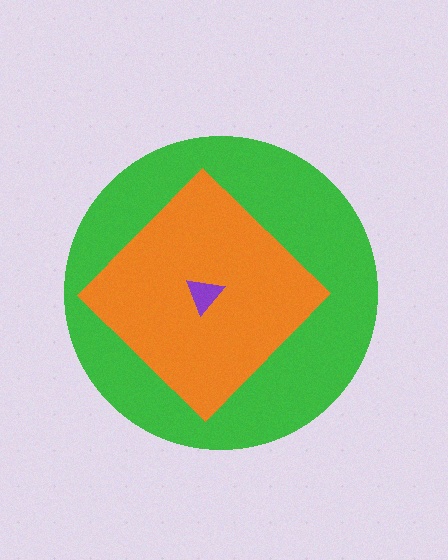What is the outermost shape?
The green circle.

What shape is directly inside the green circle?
The orange diamond.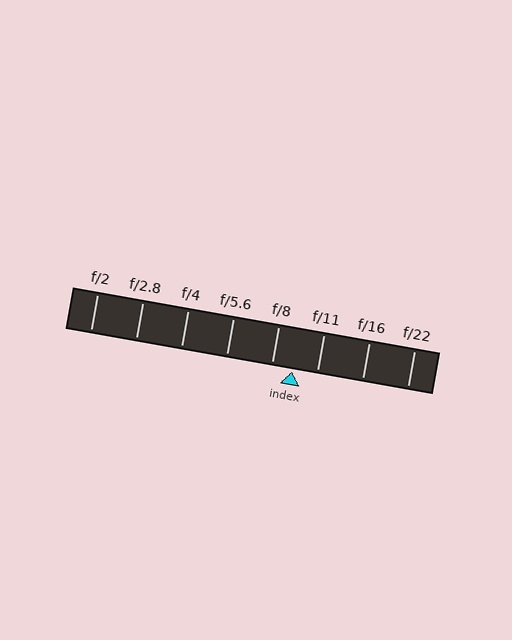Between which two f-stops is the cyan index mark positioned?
The index mark is between f/8 and f/11.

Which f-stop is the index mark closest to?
The index mark is closest to f/8.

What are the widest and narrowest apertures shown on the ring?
The widest aperture shown is f/2 and the narrowest is f/22.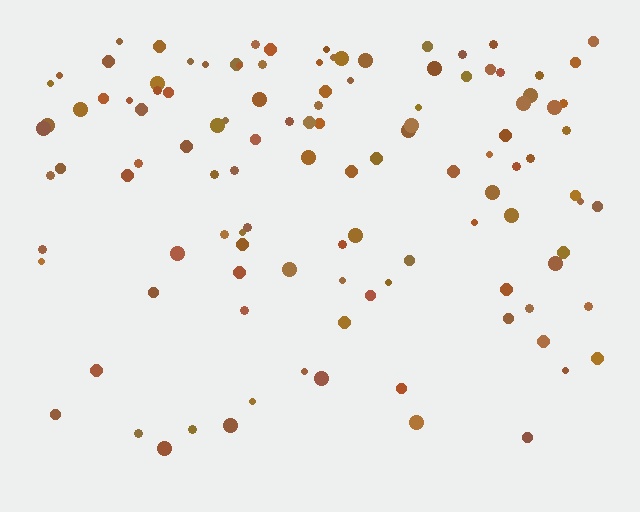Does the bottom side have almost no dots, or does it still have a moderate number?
Still a moderate number, just noticeably fewer than the top.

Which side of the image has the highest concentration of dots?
The top.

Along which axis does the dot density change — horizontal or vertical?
Vertical.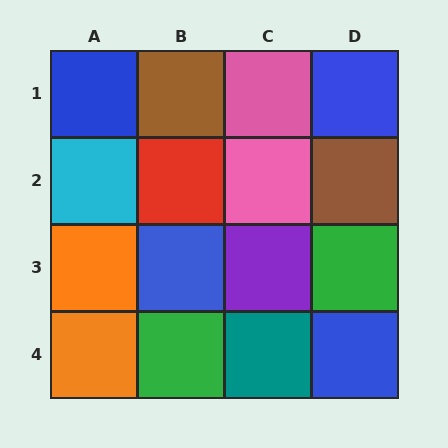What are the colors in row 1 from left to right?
Blue, brown, pink, blue.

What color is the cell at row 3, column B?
Blue.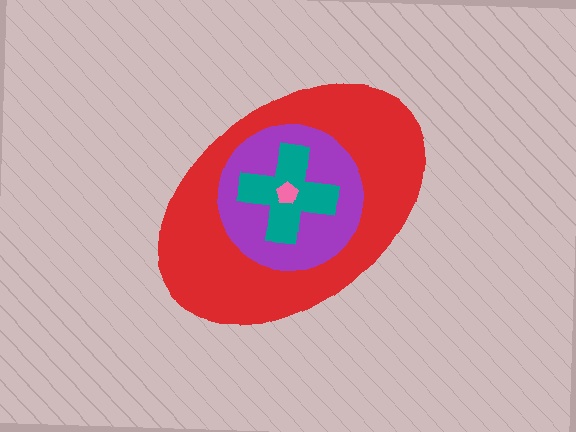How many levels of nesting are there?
4.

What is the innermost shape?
The pink pentagon.